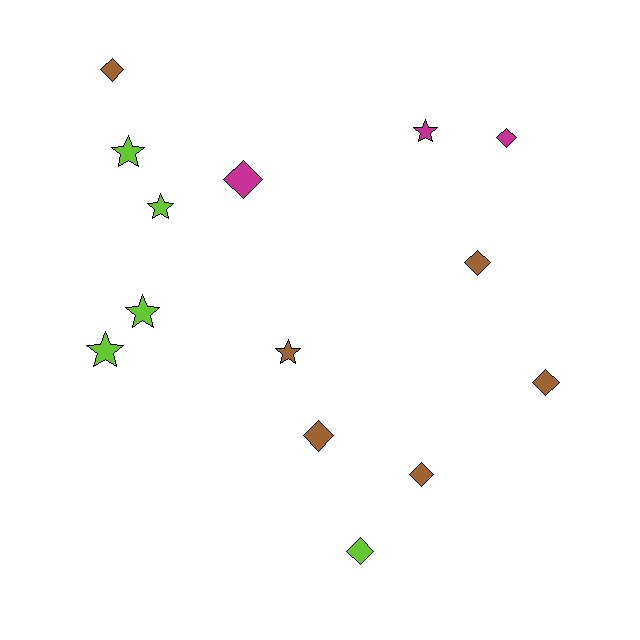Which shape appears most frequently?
Diamond, with 8 objects.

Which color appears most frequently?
Brown, with 6 objects.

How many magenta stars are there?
There is 1 magenta star.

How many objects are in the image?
There are 14 objects.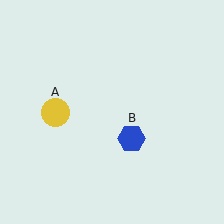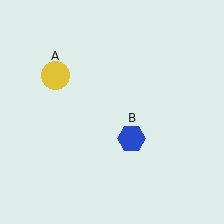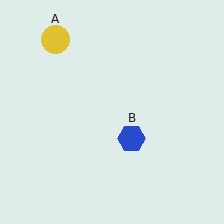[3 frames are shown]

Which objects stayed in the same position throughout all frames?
Blue hexagon (object B) remained stationary.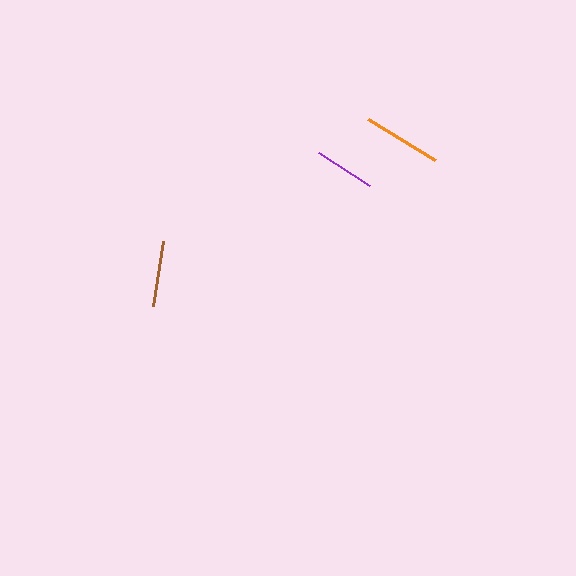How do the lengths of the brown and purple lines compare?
The brown and purple lines are approximately the same length.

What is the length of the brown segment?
The brown segment is approximately 65 pixels long.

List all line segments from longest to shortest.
From longest to shortest: orange, brown, purple.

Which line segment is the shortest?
The purple line is the shortest at approximately 61 pixels.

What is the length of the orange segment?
The orange segment is approximately 79 pixels long.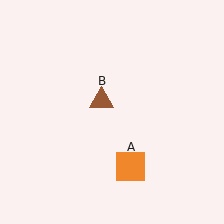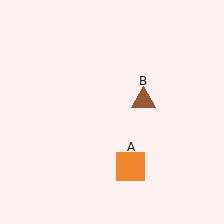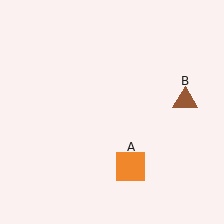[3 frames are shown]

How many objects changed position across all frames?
1 object changed position: brown triangle (object B).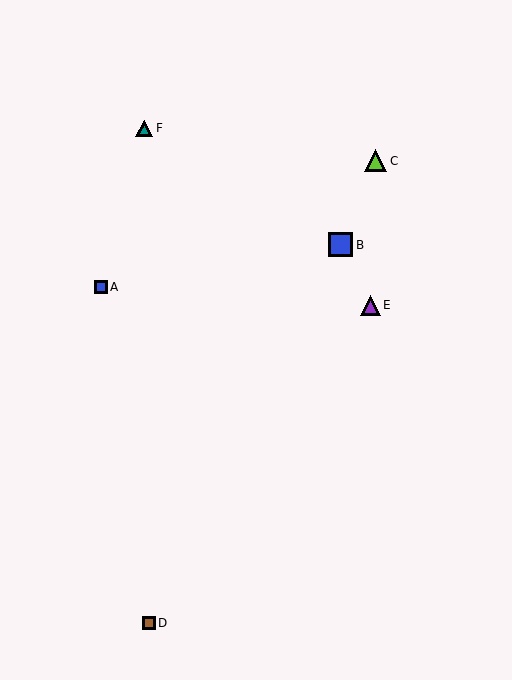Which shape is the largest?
The blue square (labeled B) is the largest.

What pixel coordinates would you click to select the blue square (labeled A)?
Click at (101, 287) to select the blue square A.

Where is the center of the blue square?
The center of the blue square is at (341, 245).